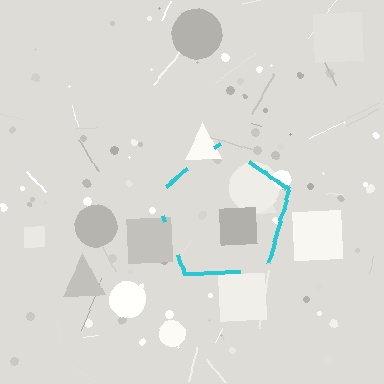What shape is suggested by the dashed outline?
The dashed outline suggests a pentagon.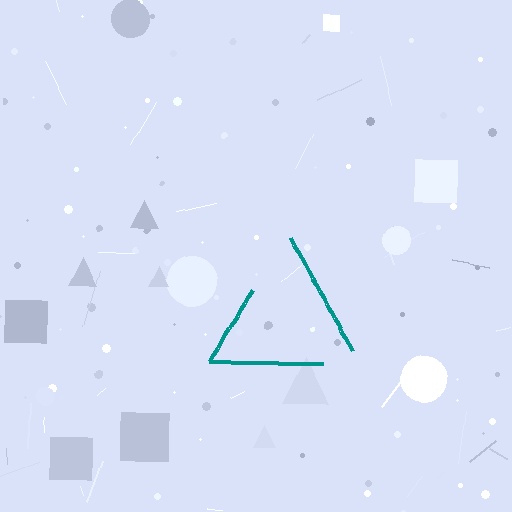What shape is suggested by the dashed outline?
The dashed outline suggests a triangle.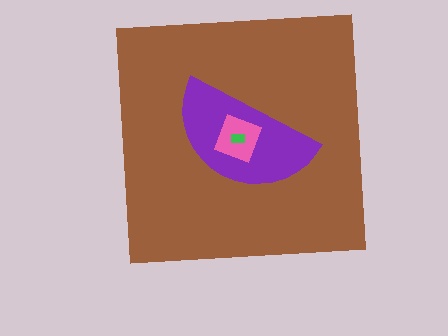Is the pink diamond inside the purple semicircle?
Yes.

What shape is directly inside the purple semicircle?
The pink diamond.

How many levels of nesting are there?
4.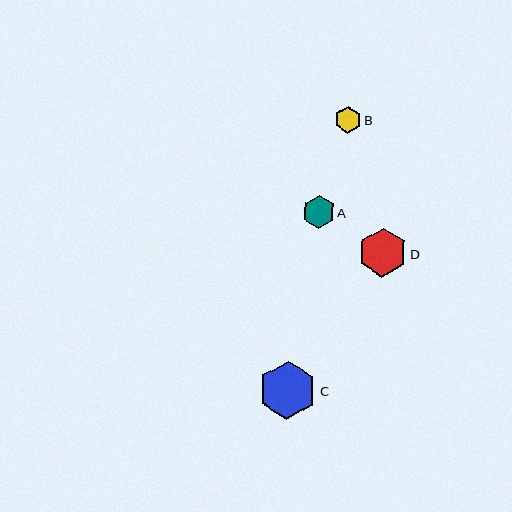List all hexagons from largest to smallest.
From largest to smallest: C, D, A, B.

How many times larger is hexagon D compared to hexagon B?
Hexagon D is approximately 1.8 times the size of hexagon B.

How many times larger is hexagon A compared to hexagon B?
Hexagon A is approximately 1.2 times the size of hexagon B.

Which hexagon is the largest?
Hexagon C is the largest with a size of approximately 58 pixels.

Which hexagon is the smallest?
Hexagon B is the smallest with a size of approximately 27 pixels.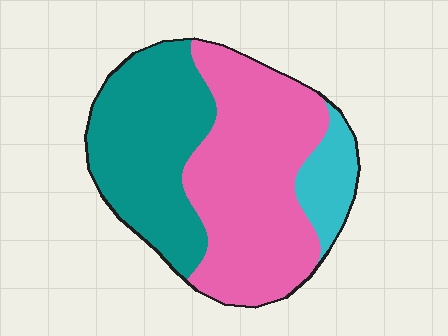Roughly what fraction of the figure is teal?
Teal covers roughly 40% of the figure.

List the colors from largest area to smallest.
From largest to smallest: pink, teal, cyan.